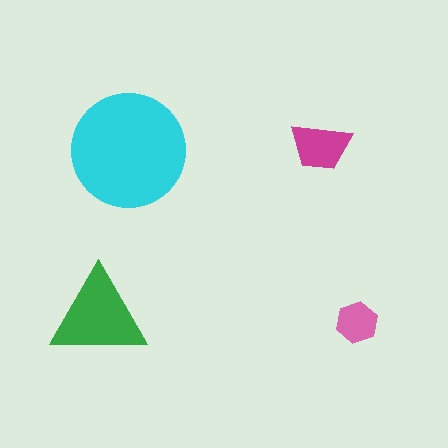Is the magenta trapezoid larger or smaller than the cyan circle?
Smaller.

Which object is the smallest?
The pink hexagon.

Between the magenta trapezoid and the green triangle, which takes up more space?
The green triangle.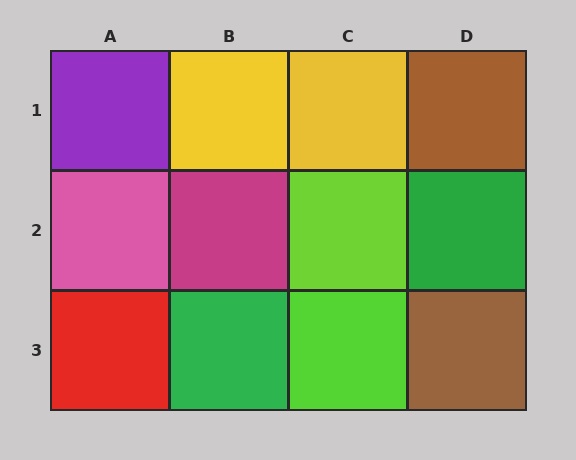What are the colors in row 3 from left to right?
Red, green, lime, brown.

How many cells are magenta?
1 cell is magenta.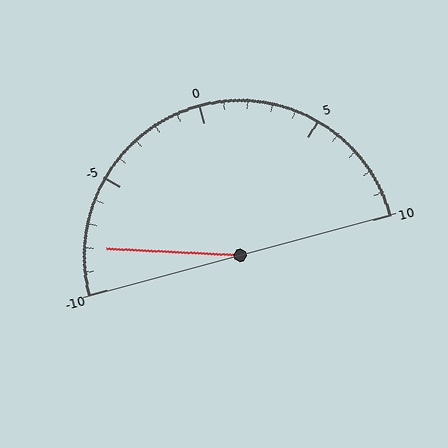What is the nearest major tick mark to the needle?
The nearest major tick mark is -10.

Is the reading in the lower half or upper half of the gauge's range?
The reading is in the lower half of the range (-10 to 10).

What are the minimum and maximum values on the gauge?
The gauge ranges from -10 to 10.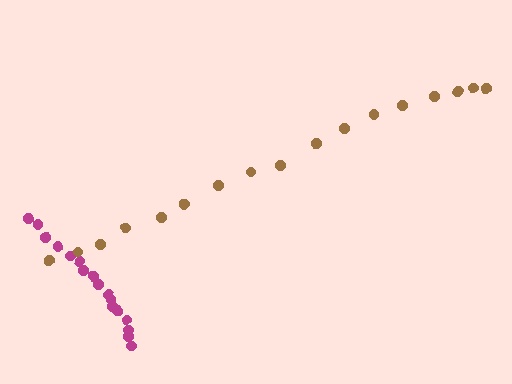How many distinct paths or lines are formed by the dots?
There are 2 distinct paths.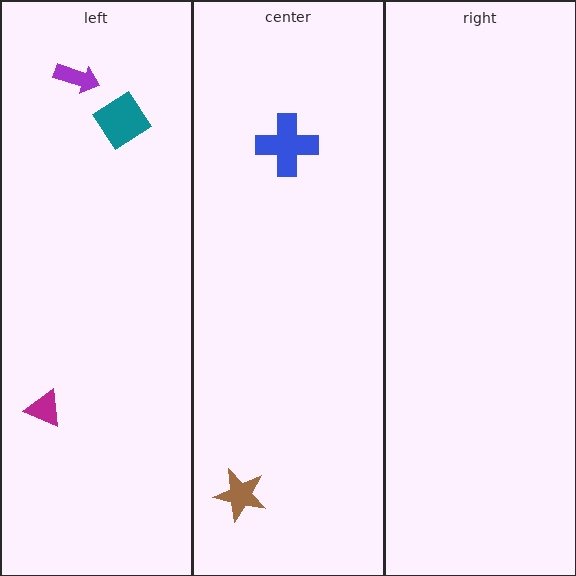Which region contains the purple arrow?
The left region.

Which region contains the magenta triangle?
The left region.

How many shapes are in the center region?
2.